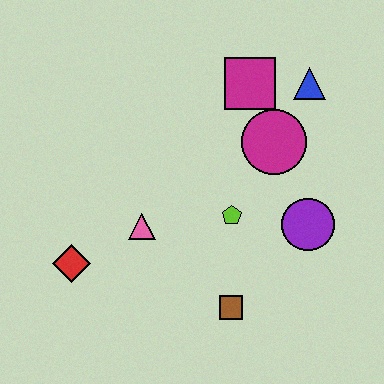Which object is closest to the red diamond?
The pink triangle is closest to the red diamond.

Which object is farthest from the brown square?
The blue triangle is farthest from the brown square.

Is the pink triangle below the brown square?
No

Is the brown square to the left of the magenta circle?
Yes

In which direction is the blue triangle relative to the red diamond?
The blue triangle is to the right of the red diamond.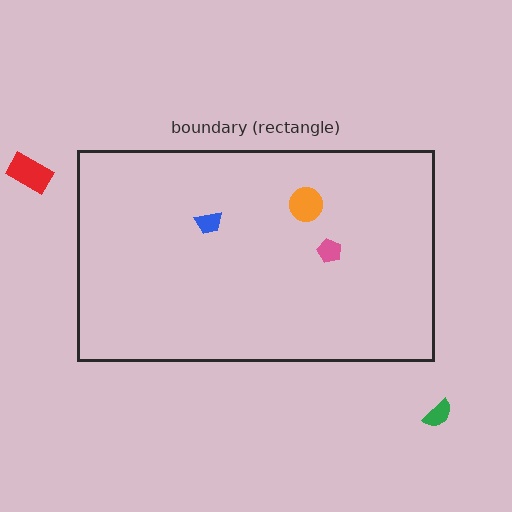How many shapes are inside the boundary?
3 inside, 2 outside.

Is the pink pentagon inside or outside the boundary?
Inside.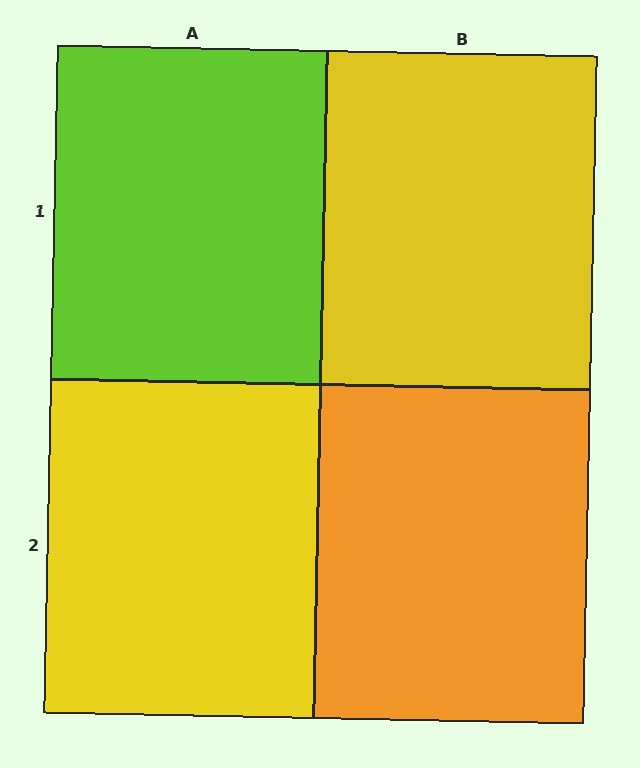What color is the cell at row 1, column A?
Lime.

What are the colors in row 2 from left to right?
Yellow, orange.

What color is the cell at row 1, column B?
Yellow.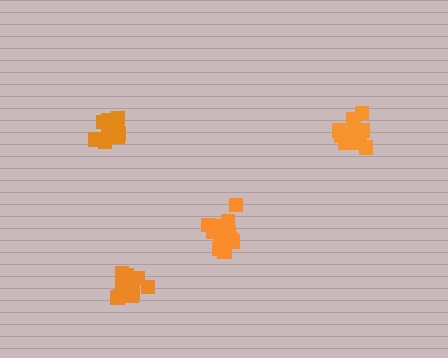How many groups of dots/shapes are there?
There are 4 groups.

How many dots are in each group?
Group 1: 15 dots, Group 2: 12 dots, Group 3: 11 dots, Group 4: 12 dots (50 total).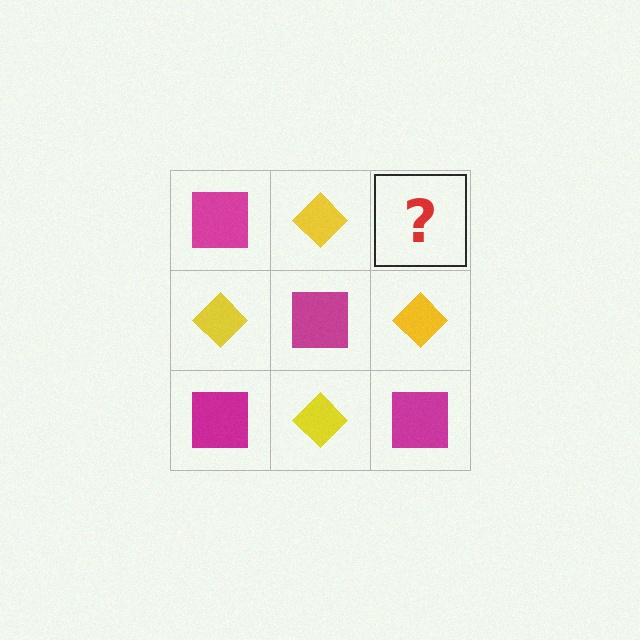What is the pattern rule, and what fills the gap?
The rule is that it alternates magenta square and yellow diamond in a checkerboard pattern. The gap should be filled with a magenta square.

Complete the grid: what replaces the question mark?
The question mark should be replaced with a magenta square.